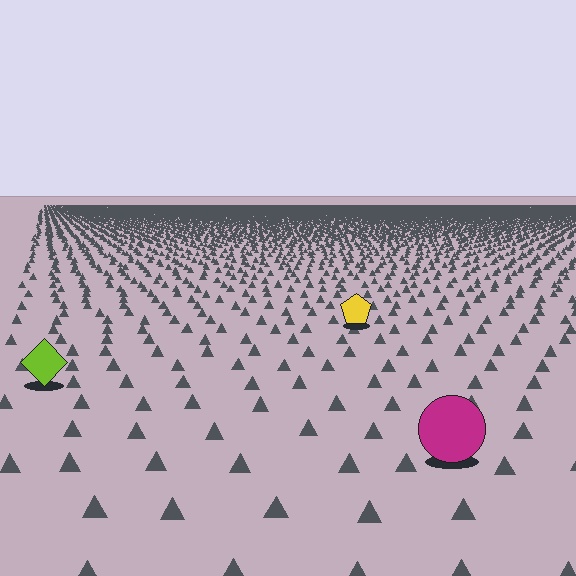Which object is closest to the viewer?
The magenta circle is closest. The texture marks near it are larger and more spread out.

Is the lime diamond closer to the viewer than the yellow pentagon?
Yes. The lime diamond is closer — you can tell from the texture gradient: the ground texture is coarser near it.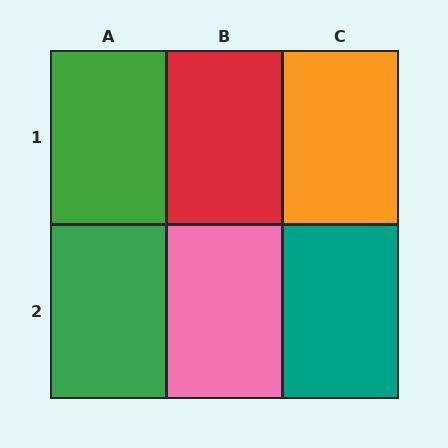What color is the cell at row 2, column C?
Teal.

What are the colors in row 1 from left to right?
Green, red, orange.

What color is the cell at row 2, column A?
Green.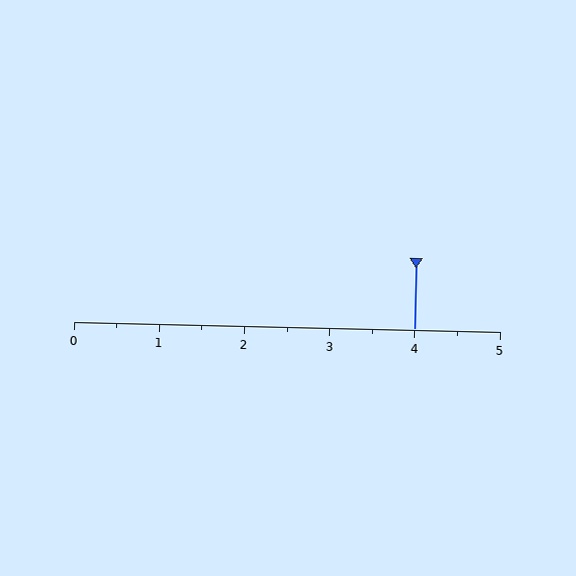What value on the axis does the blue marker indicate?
The marker indicates approximately 4.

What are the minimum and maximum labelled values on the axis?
The axis runs from 0 to 5.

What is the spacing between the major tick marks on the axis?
The major ticks are spaced 1 apart.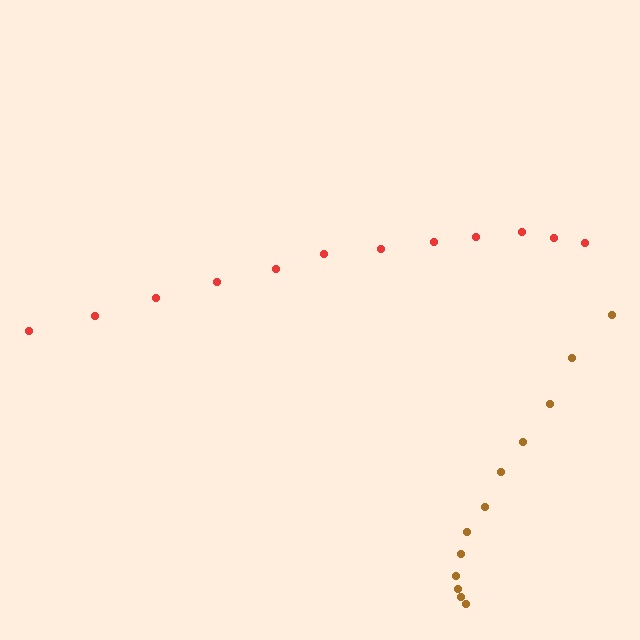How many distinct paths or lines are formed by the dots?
There are 2 distinct paths.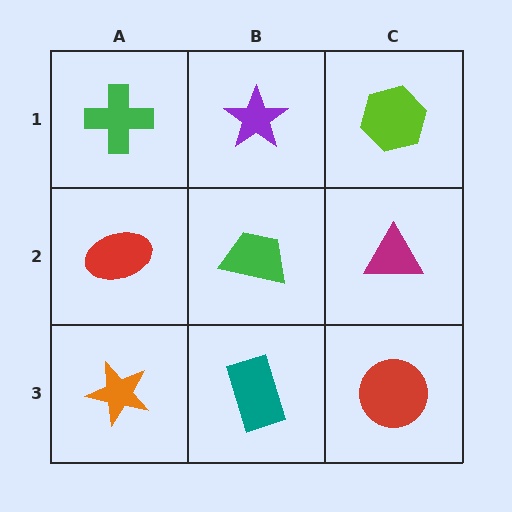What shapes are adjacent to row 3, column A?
A red ellipse (row 2, column A), a teal rectangle (row 3, column B).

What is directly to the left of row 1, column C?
A purple star.